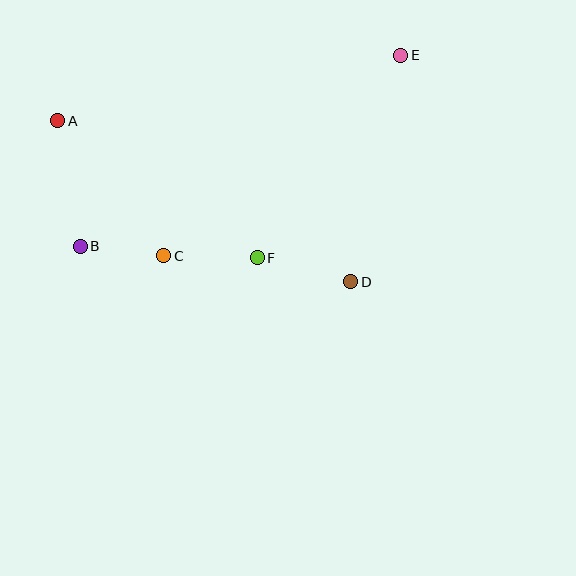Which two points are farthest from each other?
Points B and E are farthest from each other.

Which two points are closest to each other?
Points B and C are closest to each other.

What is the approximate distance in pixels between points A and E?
The distance between A and E is approximately 349 pixels.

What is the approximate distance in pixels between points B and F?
The distance between B and F is approximately 177 pixels.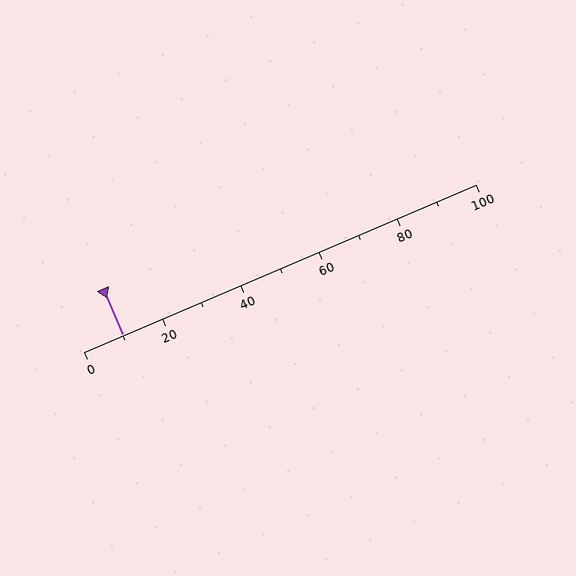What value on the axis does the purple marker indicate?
The marker indicates approximately 10.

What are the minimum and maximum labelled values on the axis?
The axis runs from 0 to 100.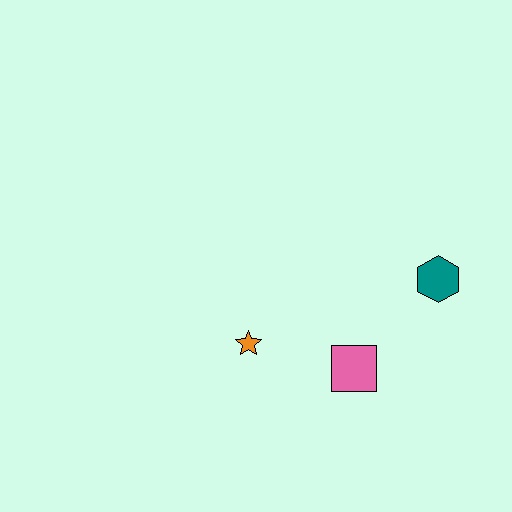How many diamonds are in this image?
There are no diamonds.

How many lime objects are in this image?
There are no lime objects.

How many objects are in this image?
There are 3 objects.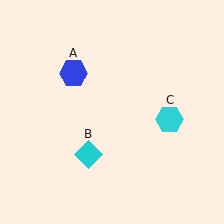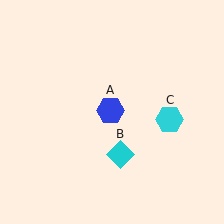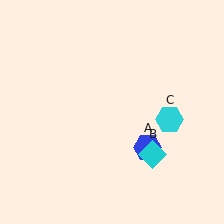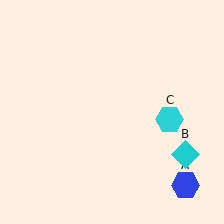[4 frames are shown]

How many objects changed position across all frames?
2 objects changed position: blue hexagon (object A), cyan diamond (object B).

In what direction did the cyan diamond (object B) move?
The cyan diamond (object B) moved right.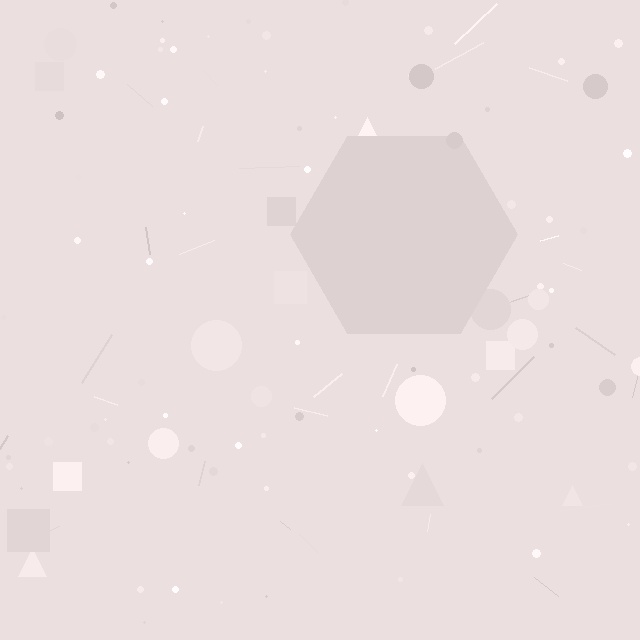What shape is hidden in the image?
A hexagon is hidden in the image.